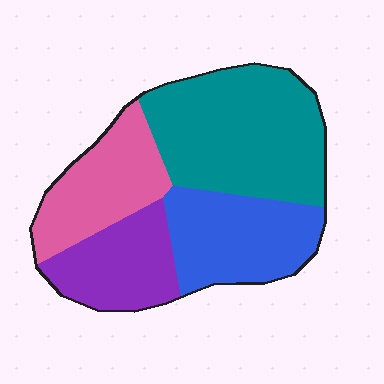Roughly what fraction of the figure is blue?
Blue takes up about one quarter (1/4) of the figure.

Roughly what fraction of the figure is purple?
Purple covers about 20% of the figure.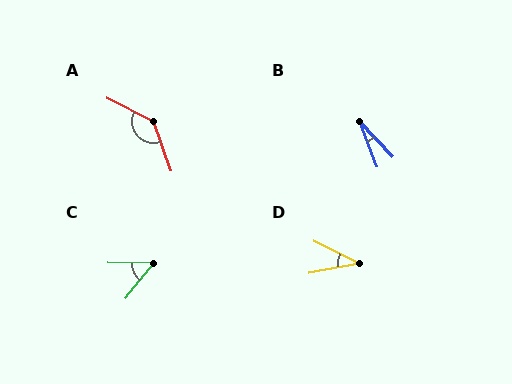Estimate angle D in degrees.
Approximately 37 degrees.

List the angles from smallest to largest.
B (22°), D (37°), C (53°), A (136°).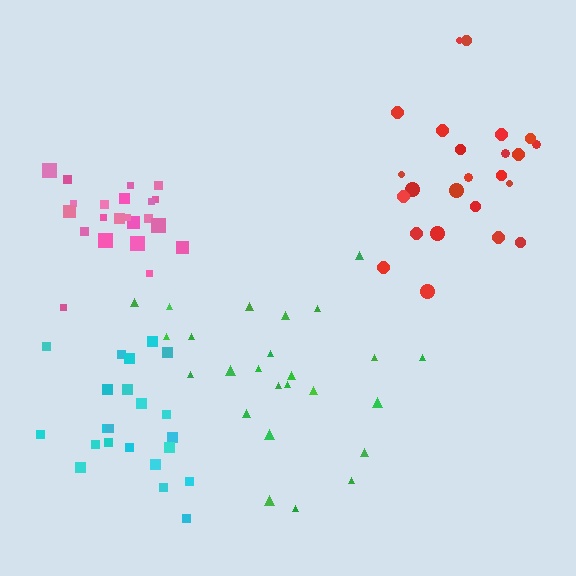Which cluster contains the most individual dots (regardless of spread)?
Green (25).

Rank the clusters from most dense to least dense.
pink, cyan, red, green.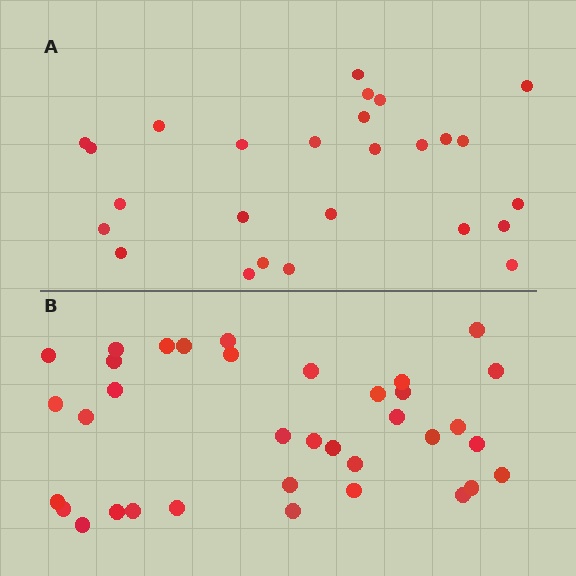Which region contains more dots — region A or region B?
Region B (the bottom region) has more dots.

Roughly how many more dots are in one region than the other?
Region B has roughly 10 or so more dots than region A.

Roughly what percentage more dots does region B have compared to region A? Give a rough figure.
About 40% more.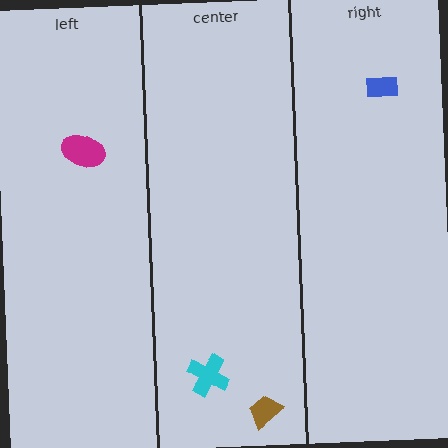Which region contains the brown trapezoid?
The center region.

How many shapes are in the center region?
2.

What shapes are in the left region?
The magenta ellipse.